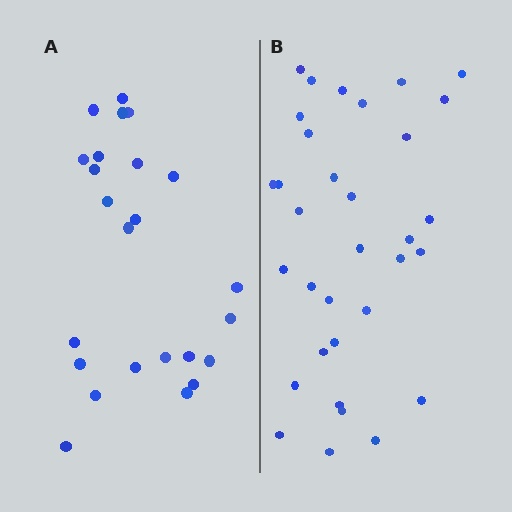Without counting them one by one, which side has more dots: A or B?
Region B (the right region) has more dots.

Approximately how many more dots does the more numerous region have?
Region B has roughly 8 or so more dots than region A.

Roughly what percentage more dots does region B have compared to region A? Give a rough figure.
About 40% more.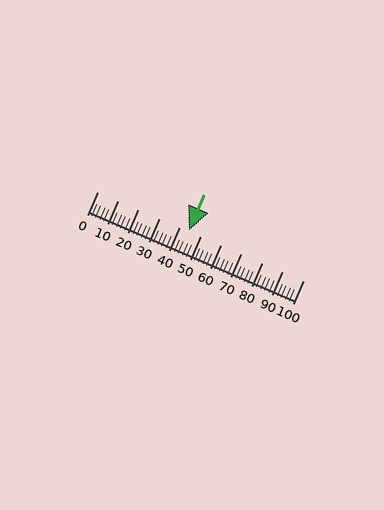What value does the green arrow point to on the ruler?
The green arrow points to approximately 45.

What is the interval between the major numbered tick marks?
The major tick marks are spaced 10 units apart.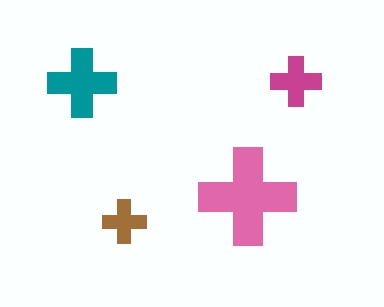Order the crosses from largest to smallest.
the pink one, the teal one, the magenta one, the brown one.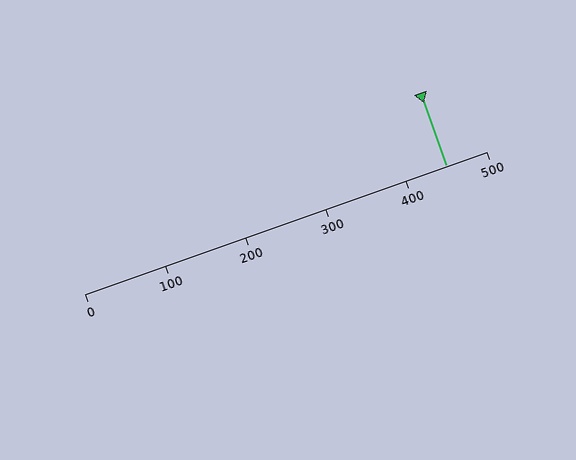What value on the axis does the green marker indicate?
The marker indicates approximately 450.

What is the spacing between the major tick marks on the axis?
The major ticks are spaced 100 apart.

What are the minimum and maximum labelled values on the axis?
The axis runs from 0 to 500.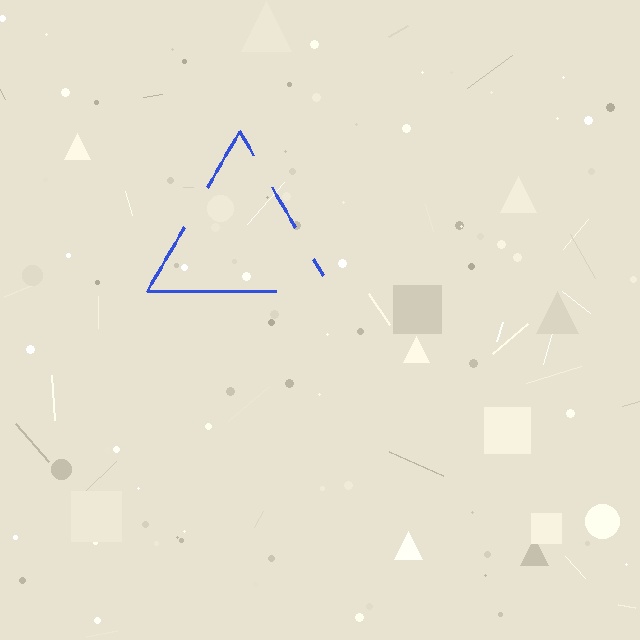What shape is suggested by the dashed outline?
The dashed outline suggests a triangle.